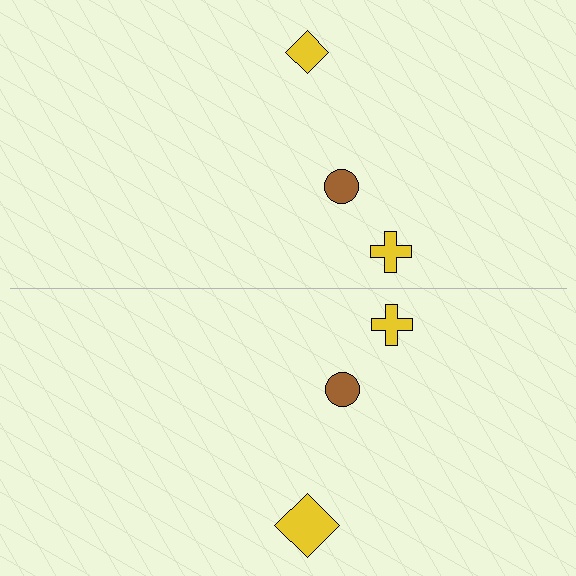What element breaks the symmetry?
The yellow diamond on the bottom side has a different size than its mirror counterpart.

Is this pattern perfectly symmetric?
No, the pattern is not perfectly symmetric. The yellow diamond on the bottom side has a different size than its mirror counterpart.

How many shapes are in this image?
There are 6 shapes in this image.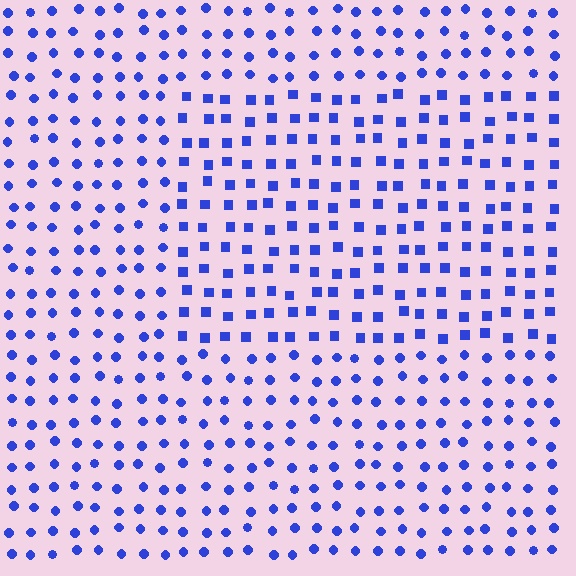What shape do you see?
I see a rectangle.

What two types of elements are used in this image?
The image uses squares inside the rectangle region and circles outside it.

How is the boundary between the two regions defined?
The boundary is defined by a change in element shape: squares inside vs. circles outside. All elements share the same color and spacing.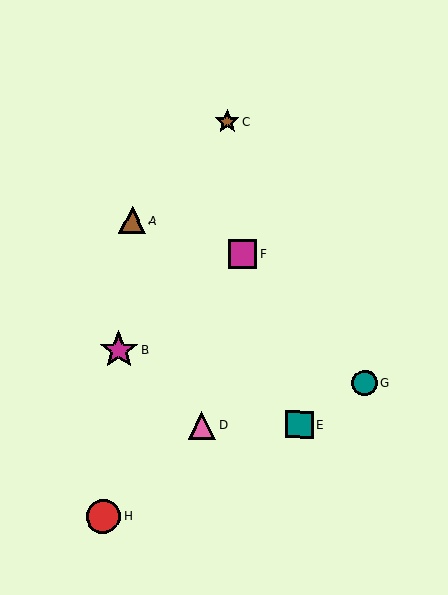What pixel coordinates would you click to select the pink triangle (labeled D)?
Click at (202, 425) to select the pink triangle D.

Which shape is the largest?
The magenta star (labeled B) is the largest.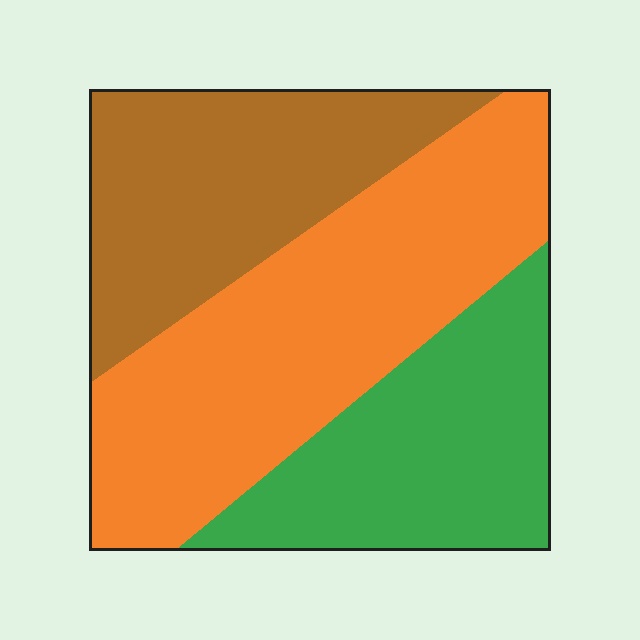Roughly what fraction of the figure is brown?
Brown covers 29% of the figure.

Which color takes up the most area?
Orange, at roughly 45%.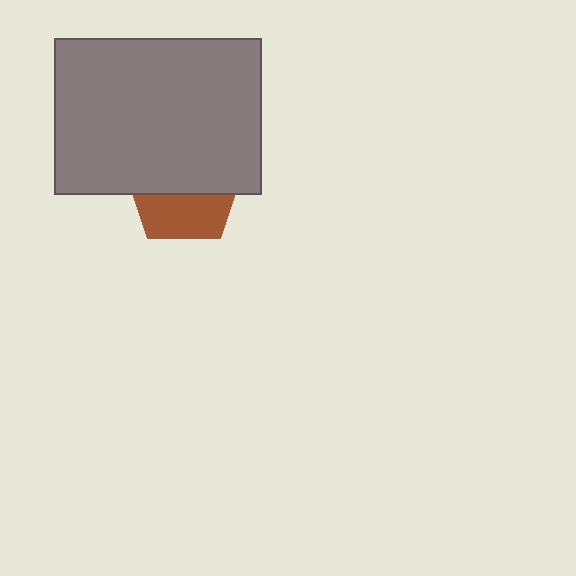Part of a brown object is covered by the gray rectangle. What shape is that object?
It is a pentagon.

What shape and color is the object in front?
The object in front is a gray rectangle.